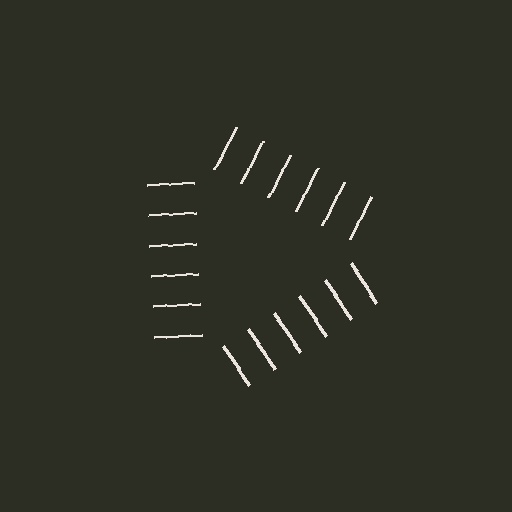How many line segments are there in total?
18 — 6 along each of the 3 edges.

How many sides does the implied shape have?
3 sides — the line-ends trace a triangle.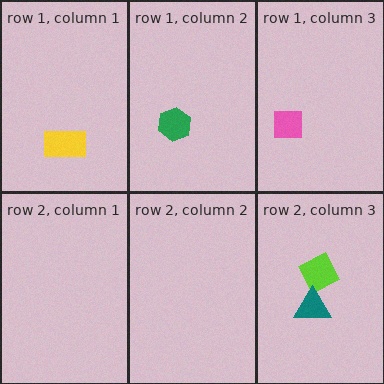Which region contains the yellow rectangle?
The row 1, column 1 region.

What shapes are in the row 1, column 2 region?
The green hexagon.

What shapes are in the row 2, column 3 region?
The lime diamond, the teal triangle.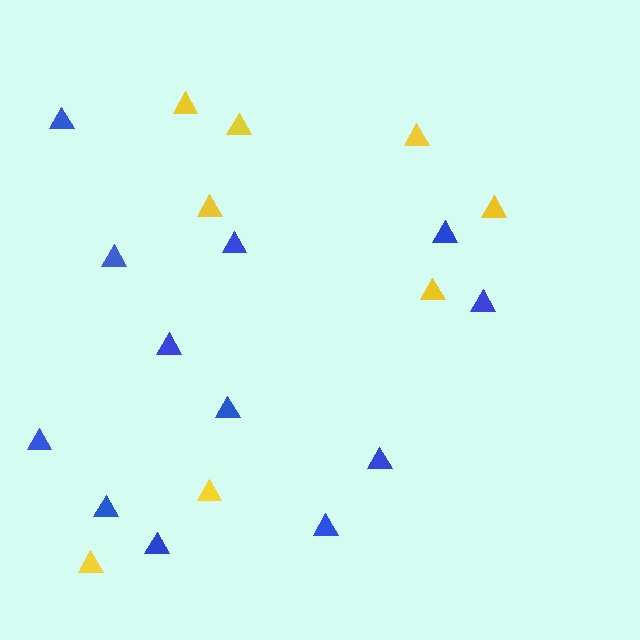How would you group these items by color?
There are 2 groups: one group of blue triangles (12) and one group of yellow triangles (8).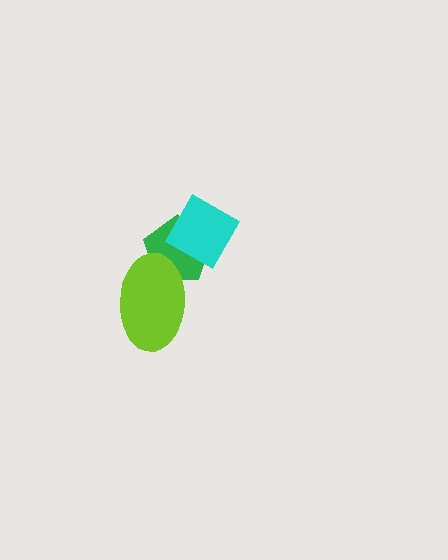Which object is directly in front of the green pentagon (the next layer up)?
The cyan diamond is directly in front of the green pentagon.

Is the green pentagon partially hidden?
Yes, it is partially covered by another shape.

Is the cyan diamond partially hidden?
No, no other shape covers it.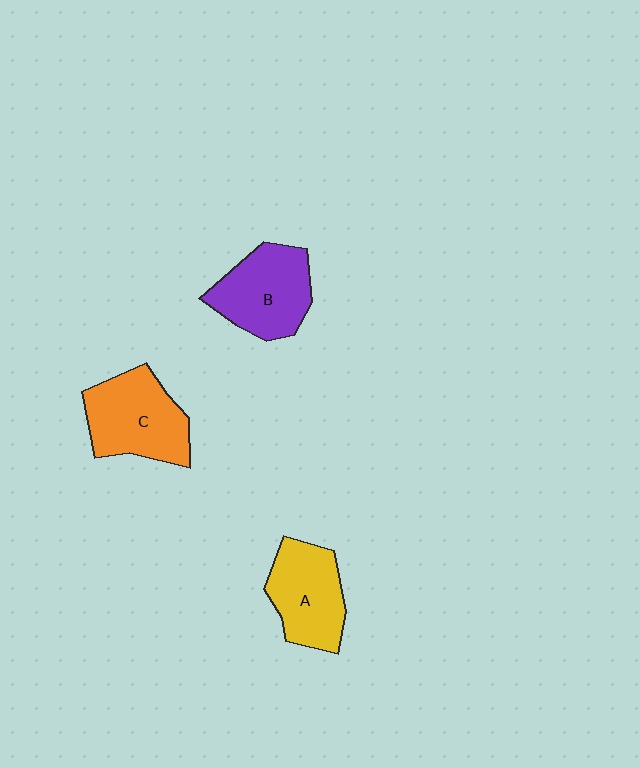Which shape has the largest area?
Shape C (orange).